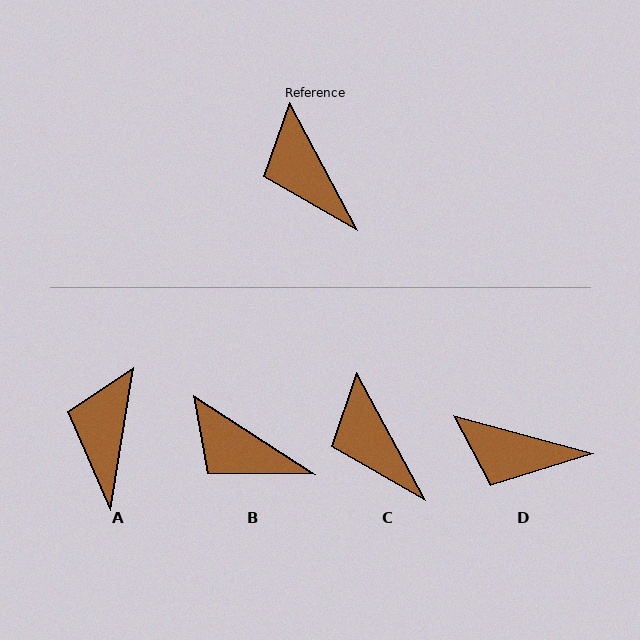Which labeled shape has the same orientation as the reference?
C.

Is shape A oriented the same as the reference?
No, it is off by about 37 degrees.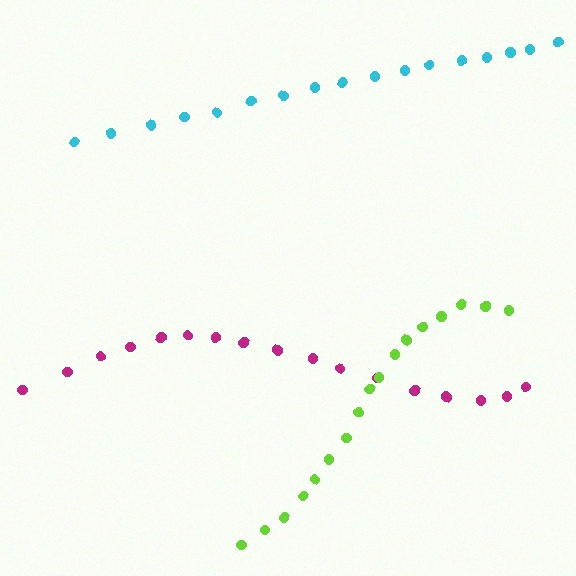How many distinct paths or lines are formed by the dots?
There are 3 distinct paths.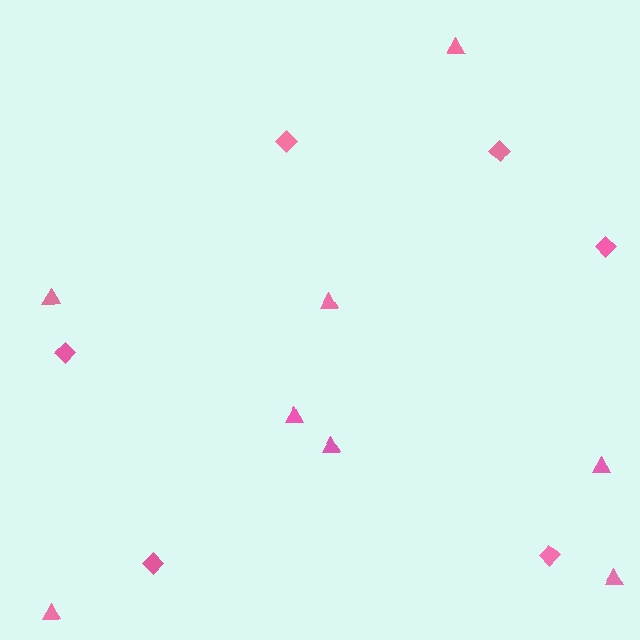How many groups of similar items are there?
There are 2 groups: one group of diamonds (6) and one group of triangles (8).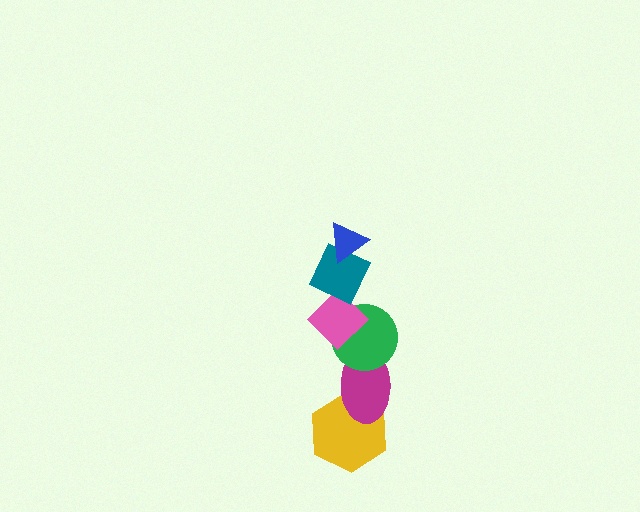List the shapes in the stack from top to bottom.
From top to bottom: the blue triangle, the teal diamond, the pink diamond, the green circle, the magenta ellipse, the yellow hexagon.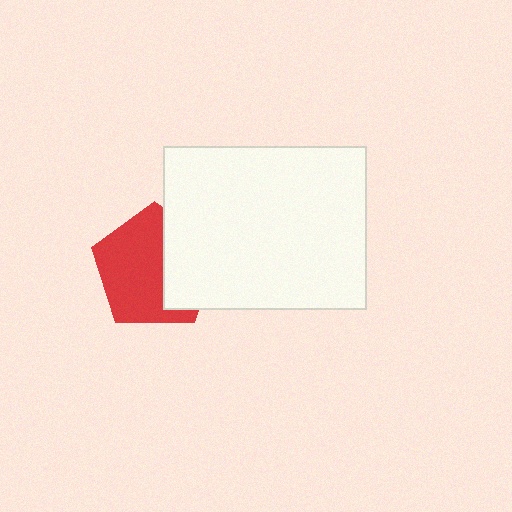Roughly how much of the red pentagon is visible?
About half of it is visible (roughly 64%).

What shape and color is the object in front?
The object in front is a white rectangle.